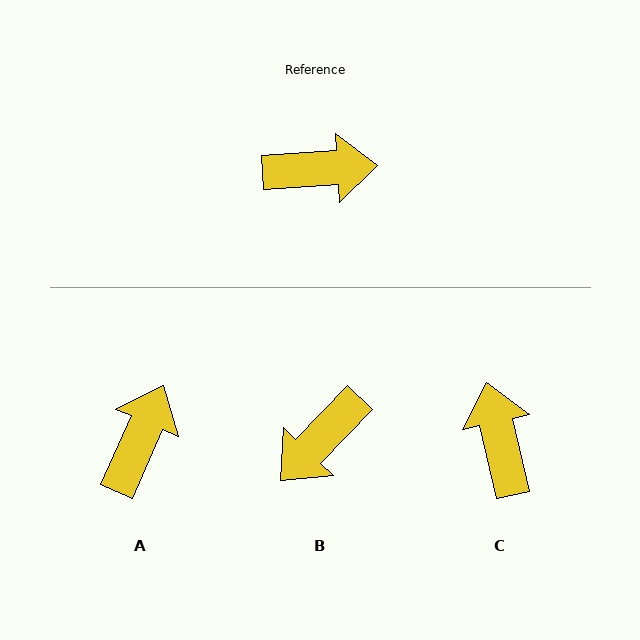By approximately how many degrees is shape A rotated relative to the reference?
Approximately 63 degrees counter-clockwise.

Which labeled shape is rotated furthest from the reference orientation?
B, about 138 degrees away.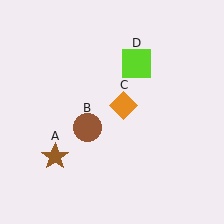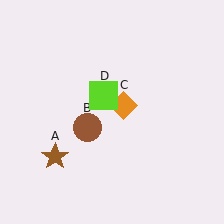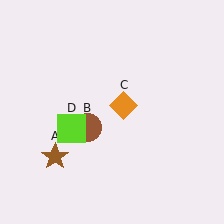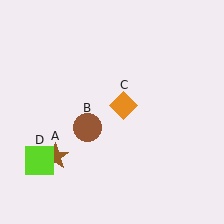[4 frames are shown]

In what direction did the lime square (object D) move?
The lime square (object D) moved down and to the left.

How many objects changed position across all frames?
1 object changed position: lime square (object D).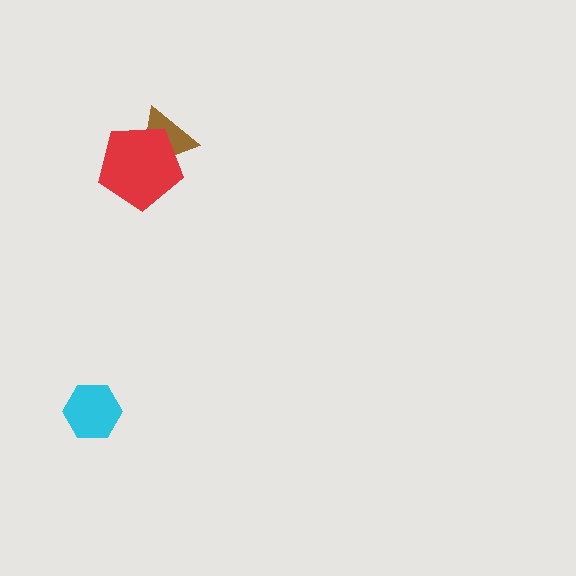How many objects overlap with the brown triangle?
1 object overlaps with the brown triangle.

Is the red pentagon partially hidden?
No, no other shape covers it.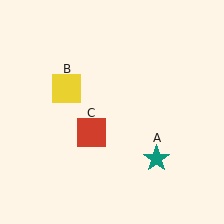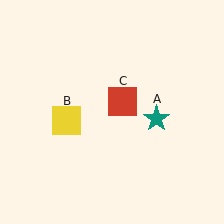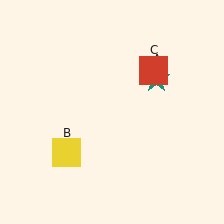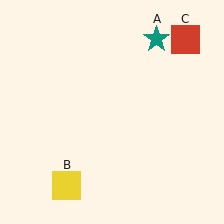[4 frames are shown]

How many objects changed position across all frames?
3 objects changed position: teal star (object A), yellow square (object B), red square (object C).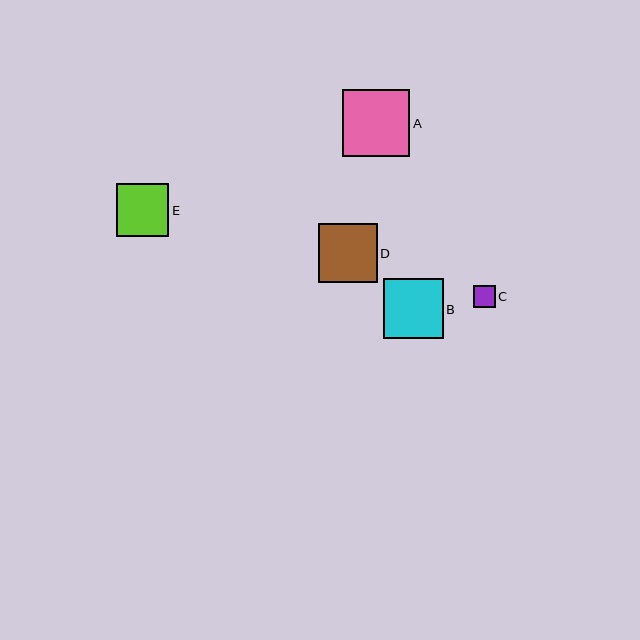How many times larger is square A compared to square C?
Square A is approximately 3.0 times the size of square C.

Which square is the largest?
Square A is the largest with a size of approximately 67 pixels.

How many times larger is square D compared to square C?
Square D is approximately 2.7 times the size of square C.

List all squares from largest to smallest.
From largest to smallest: A, B, D, E, C.